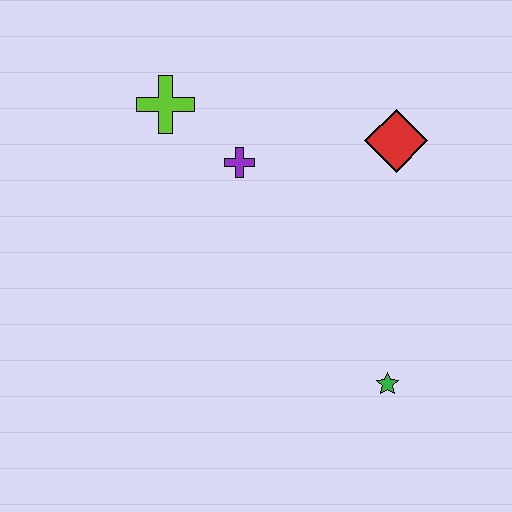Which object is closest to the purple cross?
The lime cross is closest to the purple cross.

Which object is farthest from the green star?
The lime cross is farthest from the green star.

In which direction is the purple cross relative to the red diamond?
The purple cross is to the left of the red diamond.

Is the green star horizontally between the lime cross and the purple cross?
No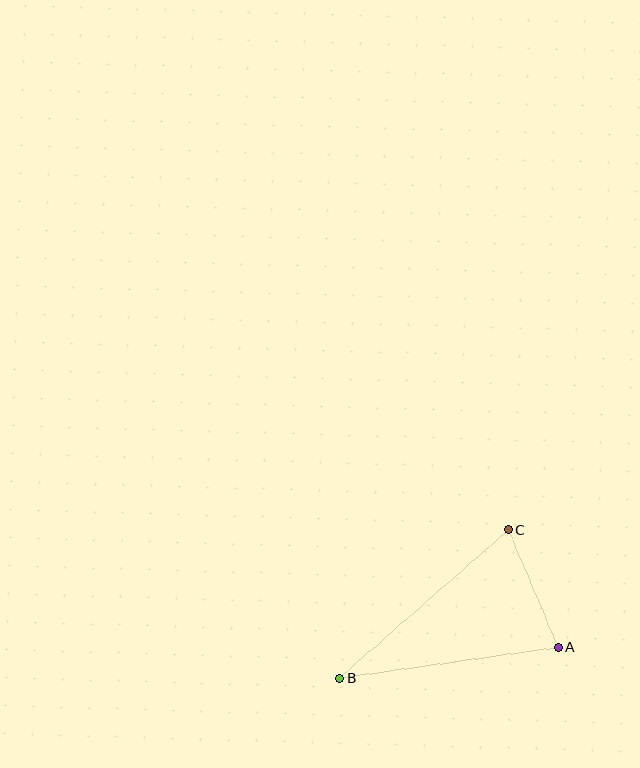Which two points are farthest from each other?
Points B and C are farthest from each other.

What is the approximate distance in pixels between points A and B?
The distance between A and B is approximately 220 pixels.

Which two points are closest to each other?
Points A and C are closest to each other.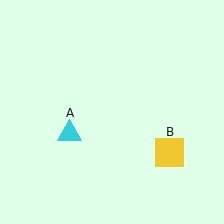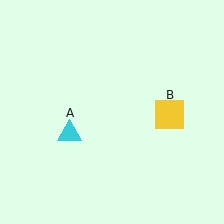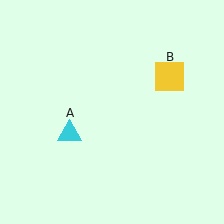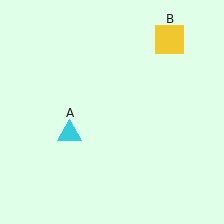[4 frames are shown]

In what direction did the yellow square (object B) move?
The yellow square (object B) moved up.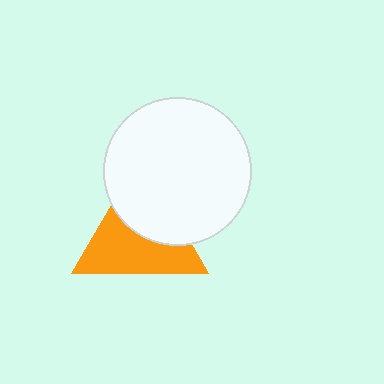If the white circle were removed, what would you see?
You would see the complete orange triangle.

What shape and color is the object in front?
The object in front is a white circle.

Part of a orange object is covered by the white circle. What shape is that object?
It is a triangle.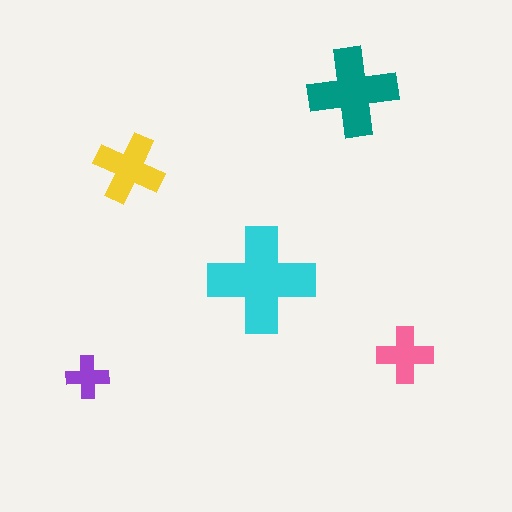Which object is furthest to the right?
The pink cross is rightmost.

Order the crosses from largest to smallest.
the cyan one, the teal one, the yellow one, the pink one, the purple one.